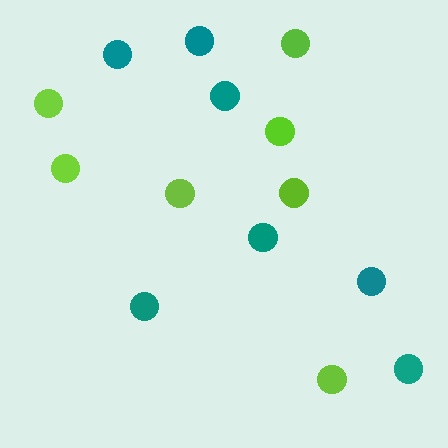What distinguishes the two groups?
There are 2 groups: one group of lime circles (7) and one group of teal circles (7).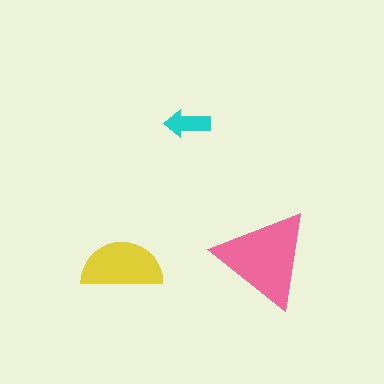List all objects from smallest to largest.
The cyan arrow, the yellow semicircle, the pink triangle.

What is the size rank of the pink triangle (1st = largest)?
1st.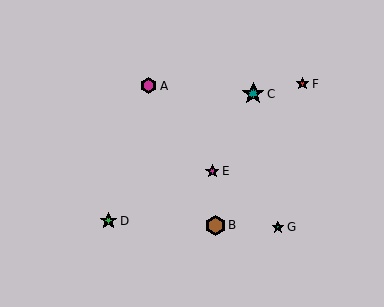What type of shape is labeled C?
Shape C is a teal star.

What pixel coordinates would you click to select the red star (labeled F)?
Click at (302, 84) to select the red star F.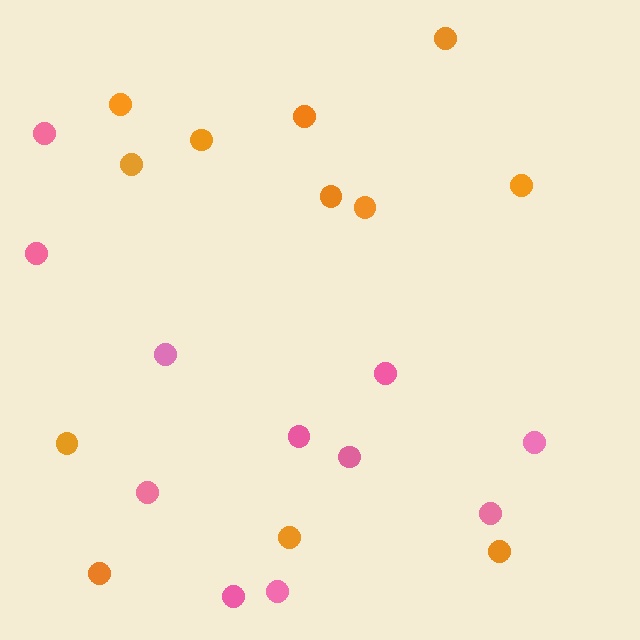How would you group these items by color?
There are 2 groups: one group of orange circles (12) and one group of pink circles (11).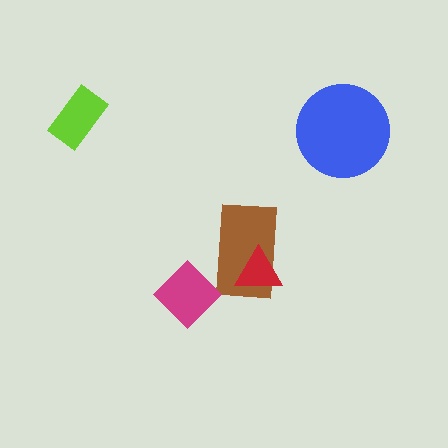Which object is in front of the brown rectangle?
The red triangle is in front of the brown rectangle.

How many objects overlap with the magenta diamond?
0 objects overlap with the magenta diamond.